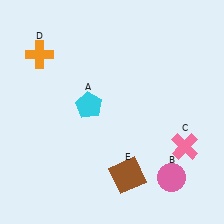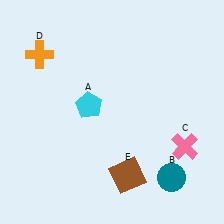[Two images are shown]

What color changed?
The circle (B) changed from pink in Image 1 to teal in Image 2.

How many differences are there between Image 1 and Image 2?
There is 1 difference between the two images.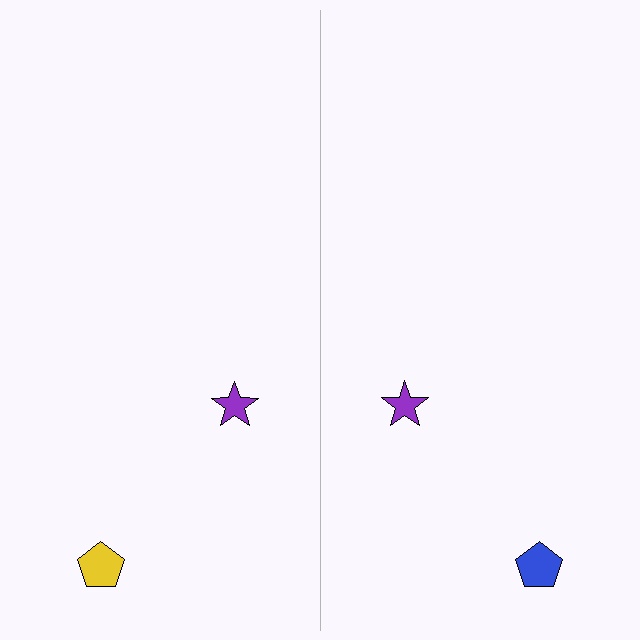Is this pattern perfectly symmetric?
No, the pattern is not perfectly symmetric. The blue pentagon on the right side breaks the symmetry — its mirror counterpart is yellow.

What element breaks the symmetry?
The blue pentagon on the right side breaks the symmetry — its mirror counterpart is yellow.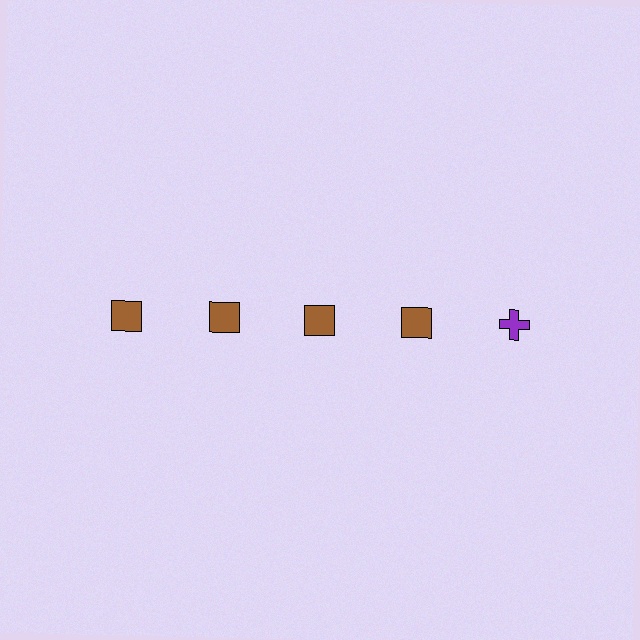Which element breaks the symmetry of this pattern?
The purple cross in the top row, rightmost column breaks the symmetry. All other shapes are brown squares.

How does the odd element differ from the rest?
It differs in both color (purple instead of brown) and shape (cross instead of square).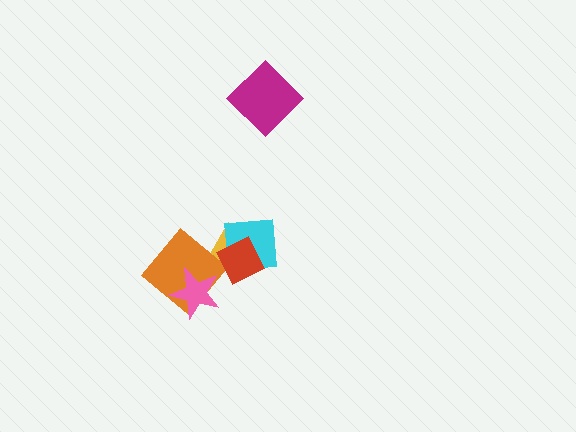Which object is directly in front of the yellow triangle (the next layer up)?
The cyan square is directly in front of the yellow triangle.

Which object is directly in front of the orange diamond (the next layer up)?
The pink star is directly in front of the orange diamond.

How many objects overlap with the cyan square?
2 objects overlap with the cyan square.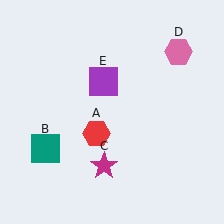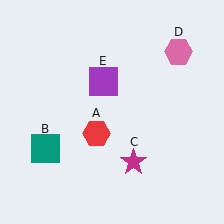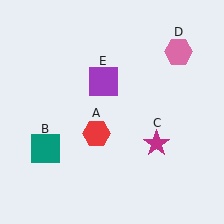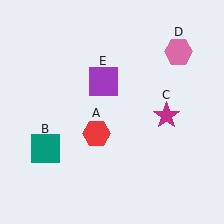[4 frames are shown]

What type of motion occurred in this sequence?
The magenta star (object C) rotated counterclockwise around the center of the scene.